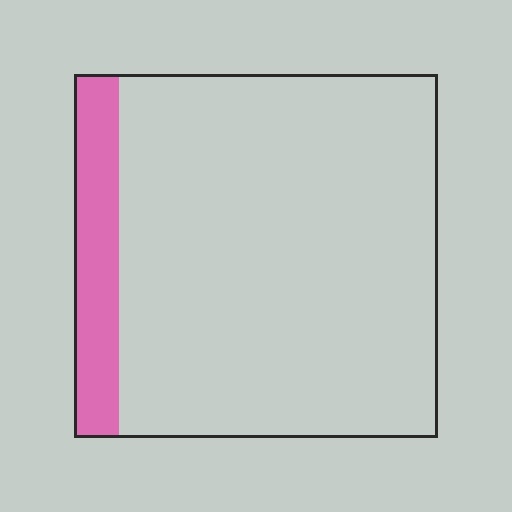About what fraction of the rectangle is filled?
About one eighth (1/8).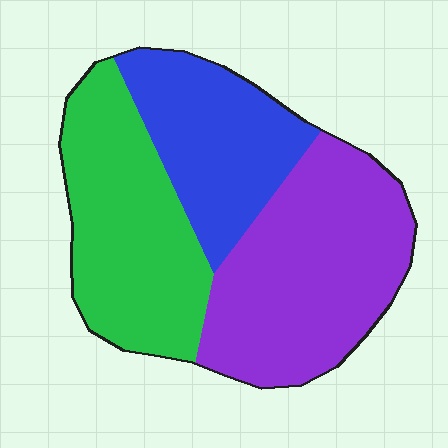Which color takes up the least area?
Blue, at roughly 25%.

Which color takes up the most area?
Purple, at roughly 40%.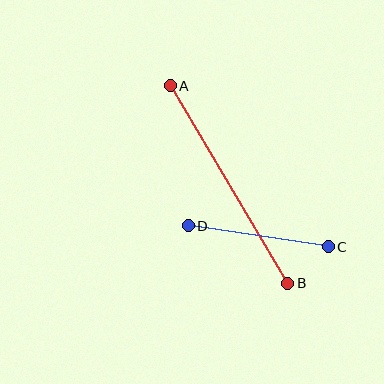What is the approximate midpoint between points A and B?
The midpoint is at approximately (229, 185) pixels.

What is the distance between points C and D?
The distance is approximately 142 pixels.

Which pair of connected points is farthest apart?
Points A and B are farthest apart.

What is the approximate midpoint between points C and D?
The midpoint is at approximately (258, 236) pixels.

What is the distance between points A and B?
The distance is approximately 230 pixels.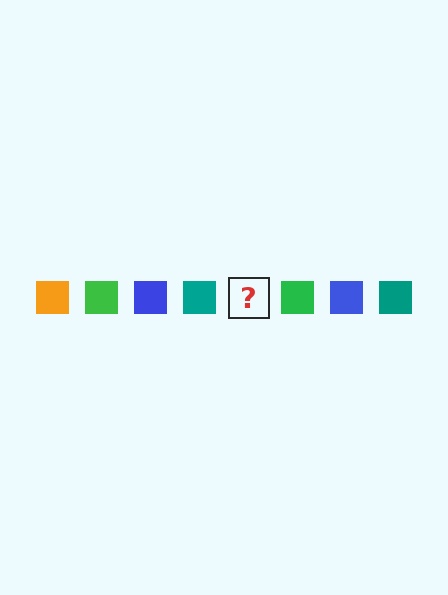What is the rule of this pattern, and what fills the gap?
The rule is that the pattern cycles through orange, green, blue, teal squares. The gap should be filled with an orange square.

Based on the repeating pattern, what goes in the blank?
The blank should be an orange square.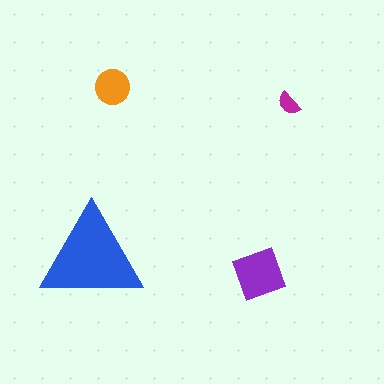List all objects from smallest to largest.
The magenta semicircle, the orange circle, the purple square, the blue triangle.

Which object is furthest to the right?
The magenta semicircle is rightmost.